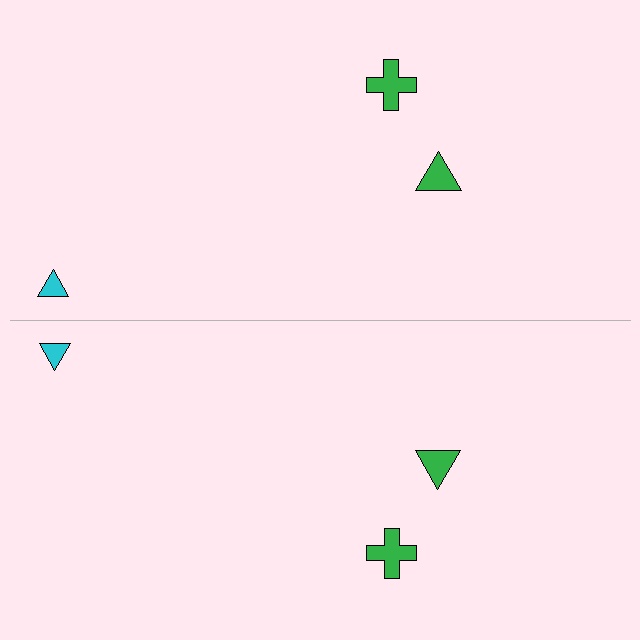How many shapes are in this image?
There are 6 shapes in this image.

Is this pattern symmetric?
Yes, this pattern has bilateral (reflection) symmetry.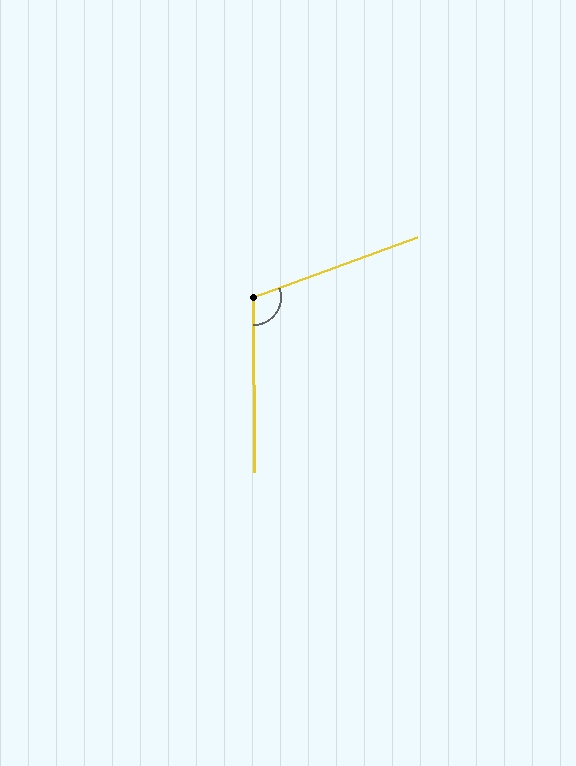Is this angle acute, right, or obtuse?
It is obtuse.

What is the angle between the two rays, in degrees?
Approximately 110 degrees.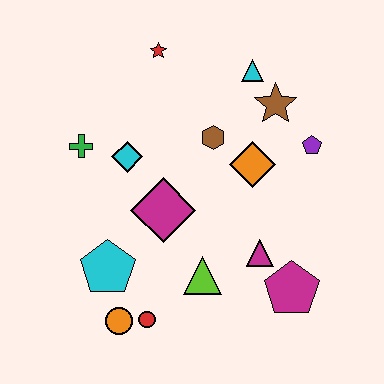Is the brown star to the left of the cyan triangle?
No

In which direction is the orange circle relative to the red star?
The orange circle is below the red star.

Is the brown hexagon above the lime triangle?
Yes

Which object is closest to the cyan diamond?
The green cross is closest to the cyan diamond.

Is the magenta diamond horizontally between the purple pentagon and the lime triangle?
No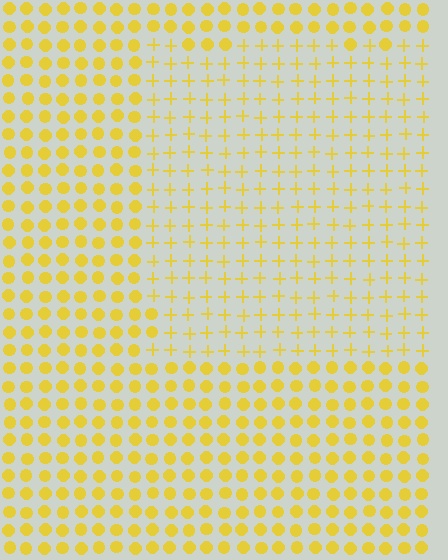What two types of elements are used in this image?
The image uses plus signs inside the rectangle region and circles outside it.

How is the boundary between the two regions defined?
The boundary is defined by a change in element shape: plus signs inside vs. circles outside. All elements share the same color and spacing.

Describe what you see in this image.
The image is filled with small yellow elements arranged in a uniform grid. A rectangle-shaped region contains plus signs, while the surrounding area contains circles. The boundary is defined purely by the change in element shape.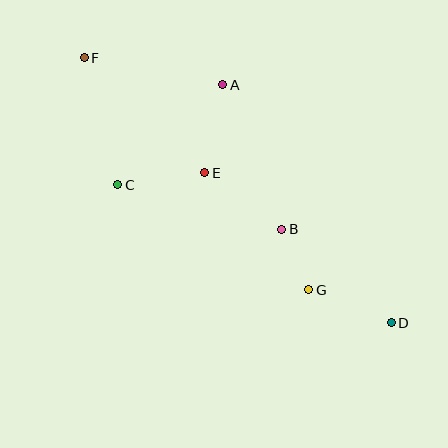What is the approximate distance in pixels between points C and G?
The distance between C and G is approximately 218 pixels.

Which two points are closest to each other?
Points B and G are closest to each other.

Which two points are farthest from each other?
Points D and F are farthest from each other.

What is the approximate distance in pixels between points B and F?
The distance between B and F is approximately 262 pixels.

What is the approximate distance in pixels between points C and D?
The distance between C and D is approximately 307 pixels.